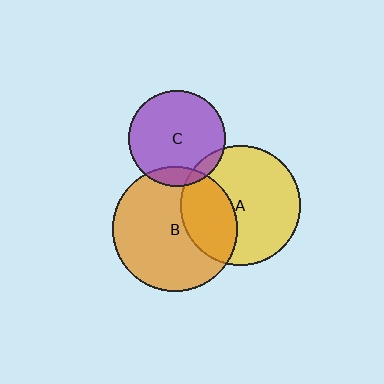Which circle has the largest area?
Circle B (orange).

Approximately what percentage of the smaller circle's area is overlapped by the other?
Approximately 10%.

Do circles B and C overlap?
Yes.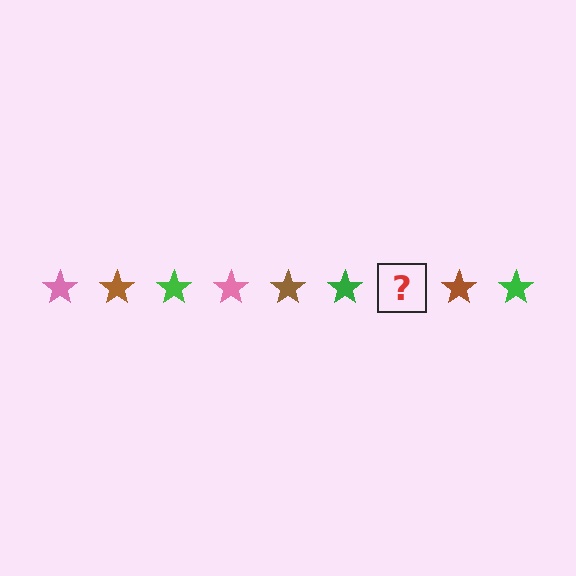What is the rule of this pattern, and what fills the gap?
The rule is that the pattern cycles through pink, brown, green stars. The gap should be filled with a pink star.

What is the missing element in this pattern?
The missing element is a pink star.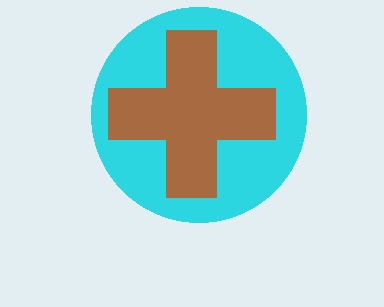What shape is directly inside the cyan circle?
The brown cross.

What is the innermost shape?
The brown cross.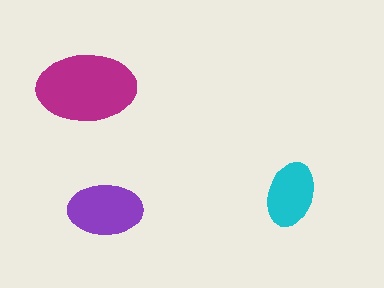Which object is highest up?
The magenta ellipse is topmost.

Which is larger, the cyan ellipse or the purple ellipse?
The purple one.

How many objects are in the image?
There are 3 objects in the image.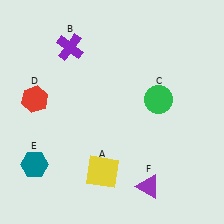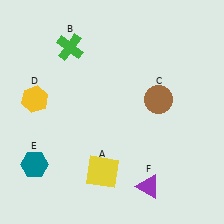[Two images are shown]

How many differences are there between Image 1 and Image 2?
There are 3 differences between the two images.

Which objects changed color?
B changed from purple to green. C changed from green to brown. D changed from red to yellow.